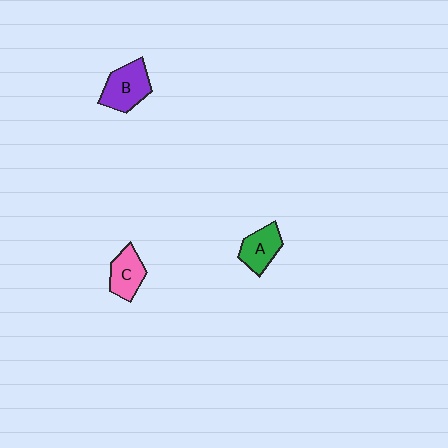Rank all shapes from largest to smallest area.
From largest to smallest: B (purple), A (green), C (pink).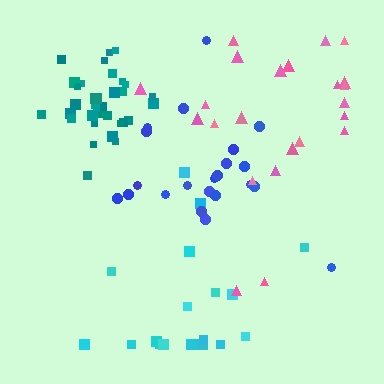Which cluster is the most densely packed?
Teal.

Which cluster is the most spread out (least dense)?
Cyan.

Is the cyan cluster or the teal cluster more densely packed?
Teal.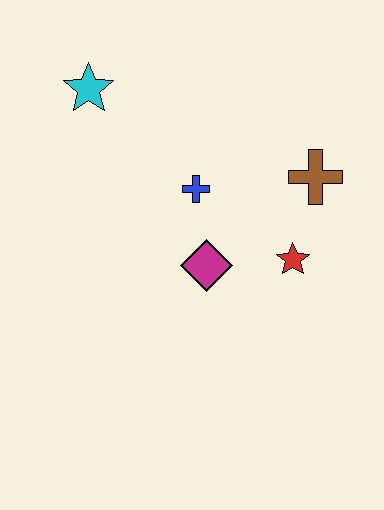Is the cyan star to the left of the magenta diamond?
Yes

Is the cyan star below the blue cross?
No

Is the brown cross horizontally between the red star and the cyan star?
No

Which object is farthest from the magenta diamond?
The cyan star is farthest from the magenta diamond.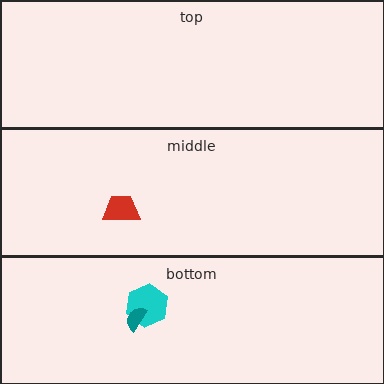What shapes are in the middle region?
The red trapezoid.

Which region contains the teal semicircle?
The bottom region.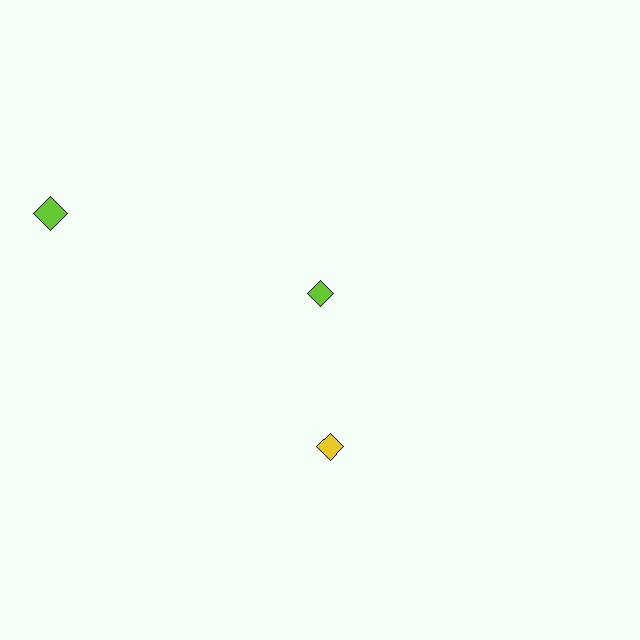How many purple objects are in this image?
There are no purple objects.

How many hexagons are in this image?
There are no hexagons.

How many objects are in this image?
There are 3 objects.